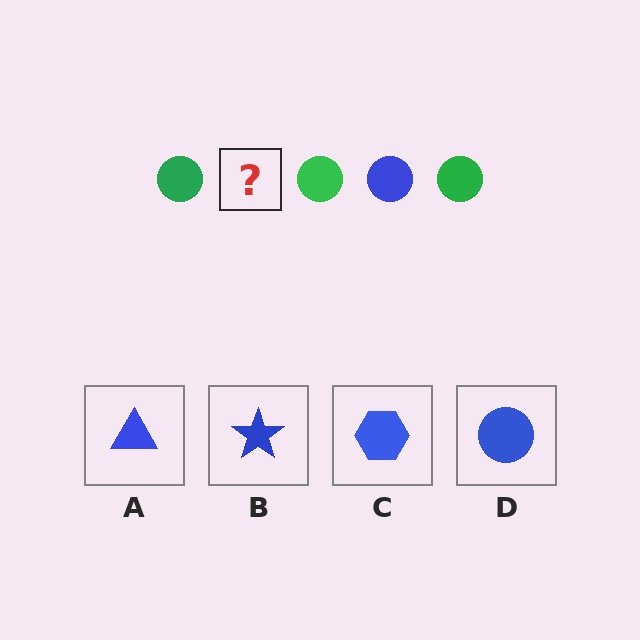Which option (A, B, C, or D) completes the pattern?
D.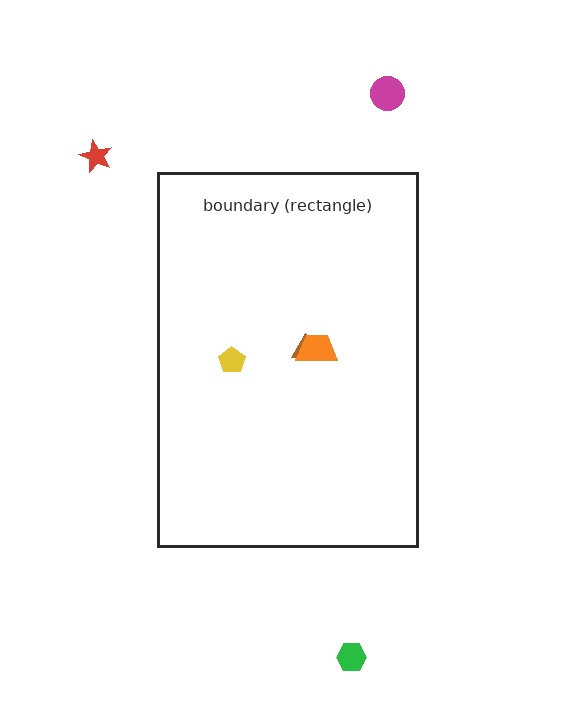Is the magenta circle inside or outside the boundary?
Outside.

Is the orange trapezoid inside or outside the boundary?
Inside.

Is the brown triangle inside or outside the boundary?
Inside.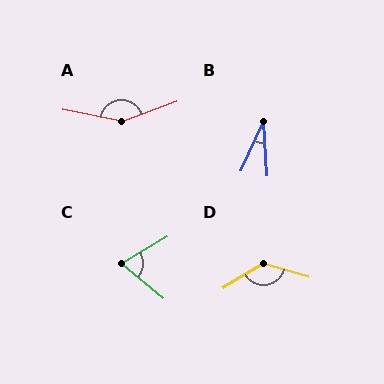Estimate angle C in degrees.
Approximately 70 degrees.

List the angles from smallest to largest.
B (28°), C (70°), D (132°), A (149°).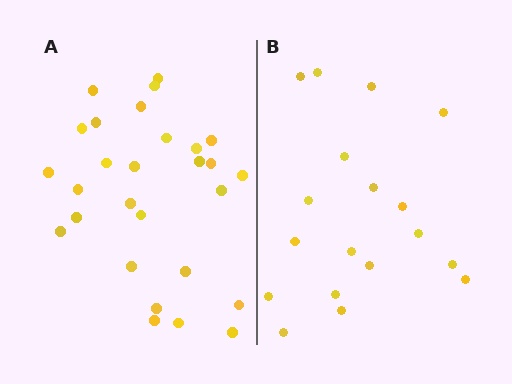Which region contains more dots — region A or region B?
Region A (the left region) has more dots.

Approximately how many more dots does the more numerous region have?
Region A has roughly 10 or so more dots than region B.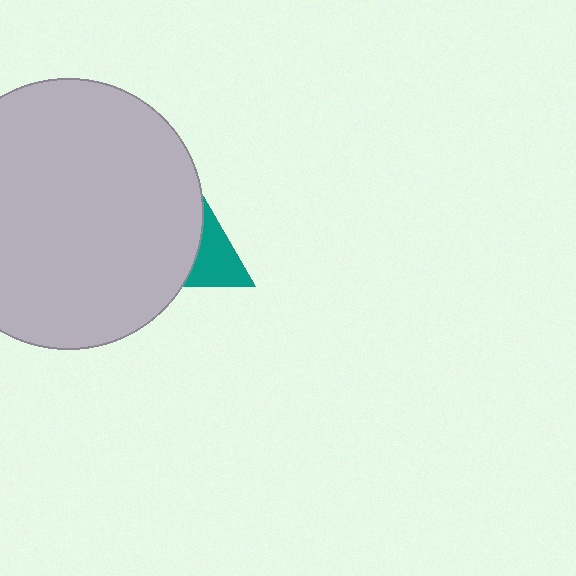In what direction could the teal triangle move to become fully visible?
The teal triangle could move right. That would shift it out from behind the light gray circle entirely.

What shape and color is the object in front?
The object in front is a light gray circle.